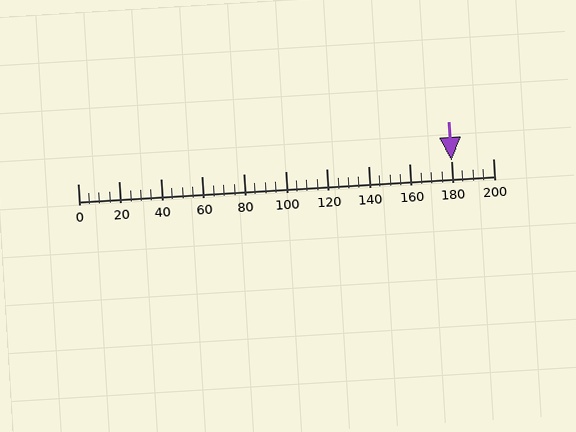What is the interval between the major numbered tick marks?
The major tick marks are spaced 20 units apart.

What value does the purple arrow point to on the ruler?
The purple arrow points to approximately 180.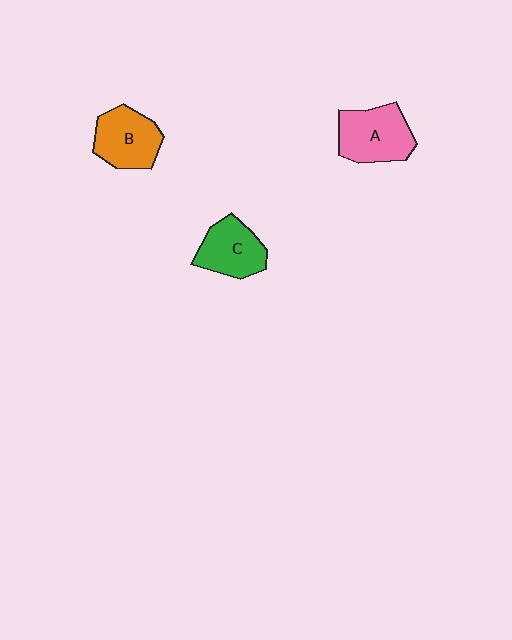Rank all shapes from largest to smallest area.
From largest to smallest: A (pink), B (orange), C (green).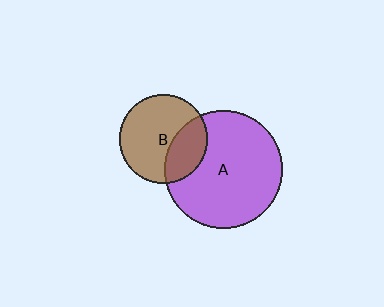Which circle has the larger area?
Circle A (purple).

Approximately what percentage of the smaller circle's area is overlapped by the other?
Approximately 30%.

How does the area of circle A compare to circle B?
Approximately 1.8 times.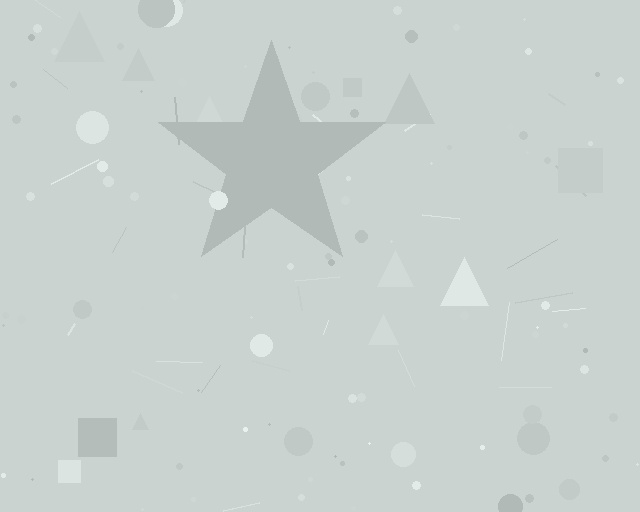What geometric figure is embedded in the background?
A star is embedded in the background.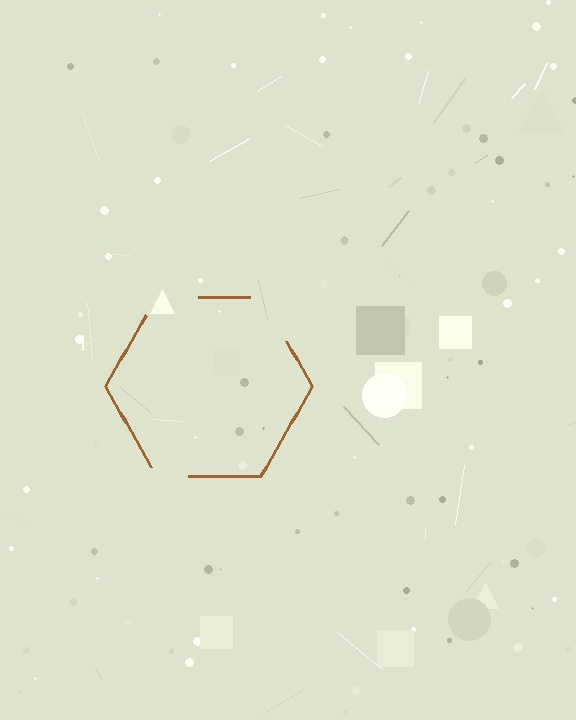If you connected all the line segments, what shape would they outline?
They would outline a hexagon.